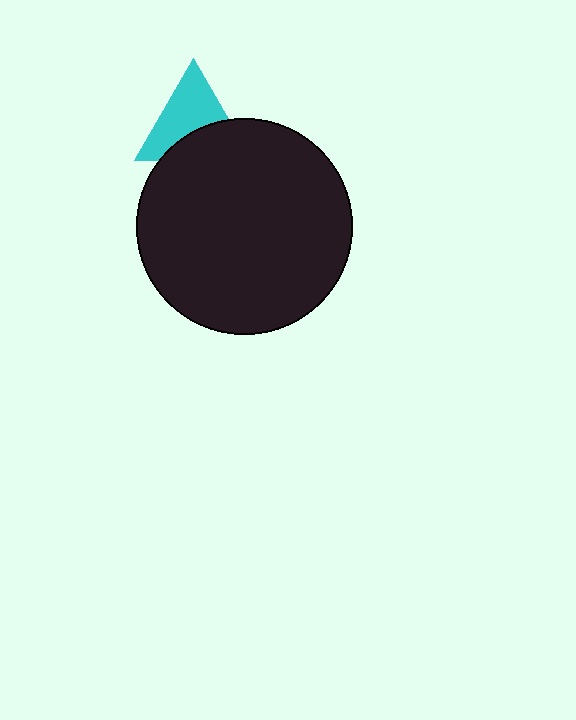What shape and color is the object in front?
The object in front is a black circle.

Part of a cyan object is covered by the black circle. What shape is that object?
It is a triangle.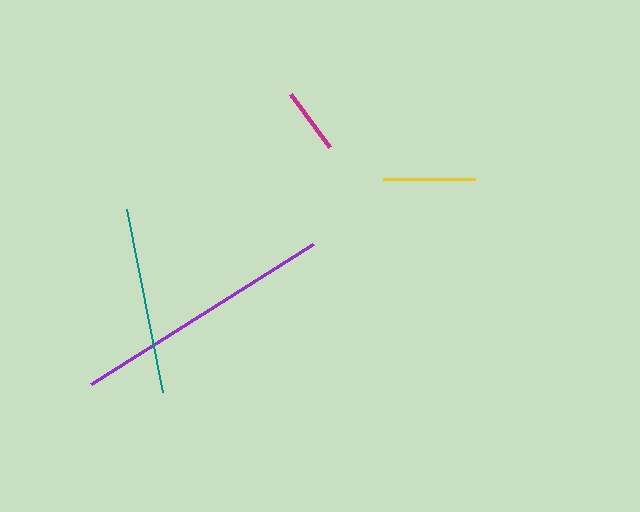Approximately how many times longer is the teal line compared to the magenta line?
The teal line is approximately 2.8 times the length of the magenta line.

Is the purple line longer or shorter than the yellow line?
The purple line is longer than the yellow line.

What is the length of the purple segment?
The purple segment is approximately 262 pixels long.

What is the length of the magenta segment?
The magenta segment is approximately 65 pixels long.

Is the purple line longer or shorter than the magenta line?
The purple line is longer than the magenta line.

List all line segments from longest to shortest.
From longest to shortest: purple, teal, yellow, magenta.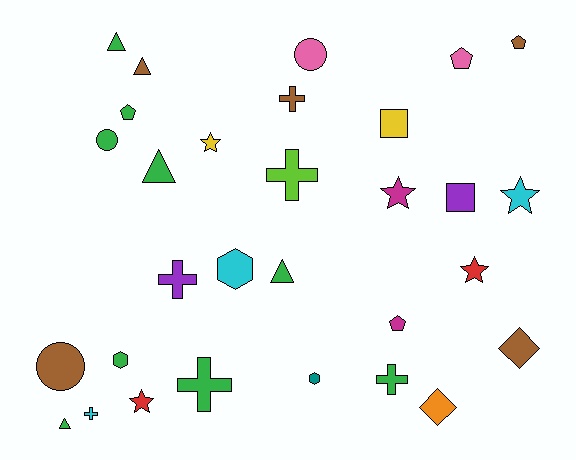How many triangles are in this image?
There are 5 triangles.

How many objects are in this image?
There are 30 objects.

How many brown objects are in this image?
There are 5 brown objects.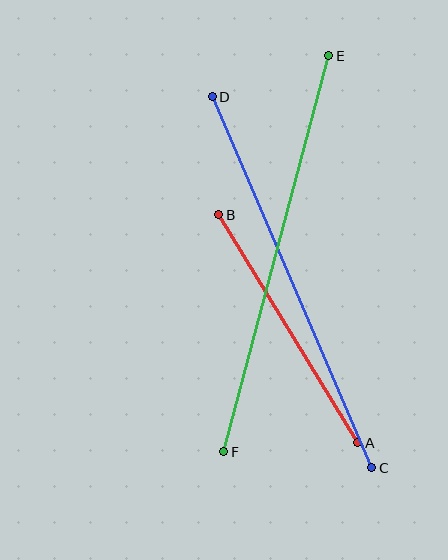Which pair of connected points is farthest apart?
Points E and F are farthest apart.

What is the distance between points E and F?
The distance is approximately 410 pixels.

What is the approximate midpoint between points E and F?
The midpoint is at approximately (276, 254) pixels.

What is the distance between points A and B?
The distance is approximately 267 pixels.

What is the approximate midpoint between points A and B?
The midpoint is at approximately (288, 329) pixels.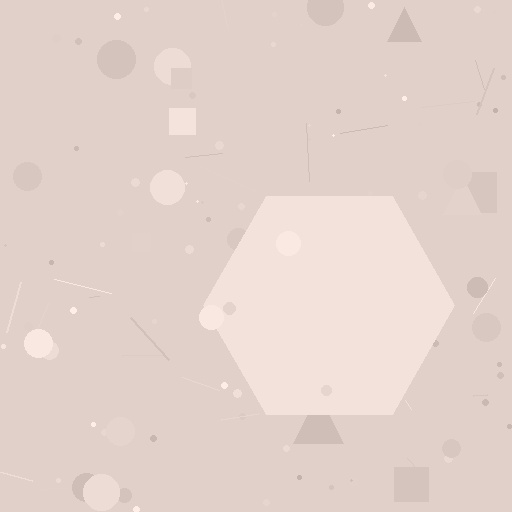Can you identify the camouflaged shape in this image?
The camouflaged shape is a hexagon.